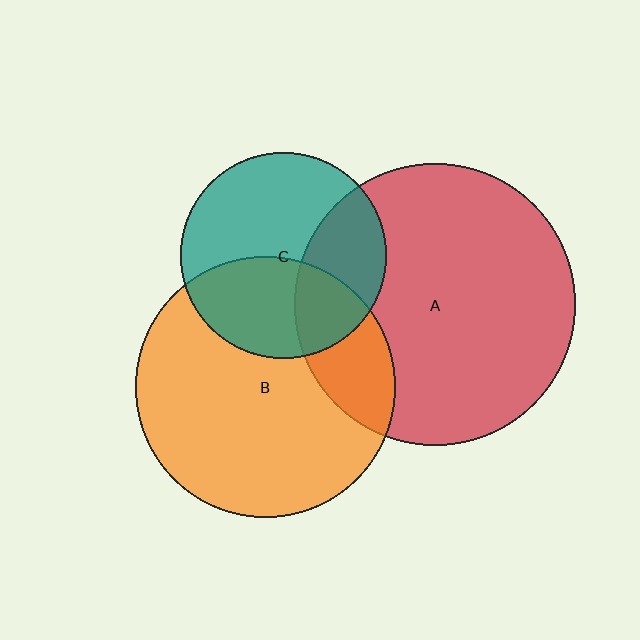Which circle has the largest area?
Circle A (red).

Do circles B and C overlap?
Yes.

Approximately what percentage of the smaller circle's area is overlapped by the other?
Approximately 40%.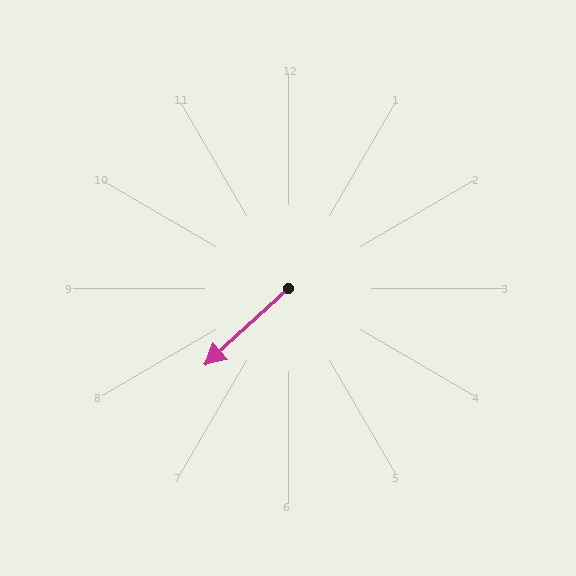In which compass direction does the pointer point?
Southwest.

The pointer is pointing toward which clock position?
Roughly 8 o'clock.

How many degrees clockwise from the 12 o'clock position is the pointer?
Approximately 227 degrees.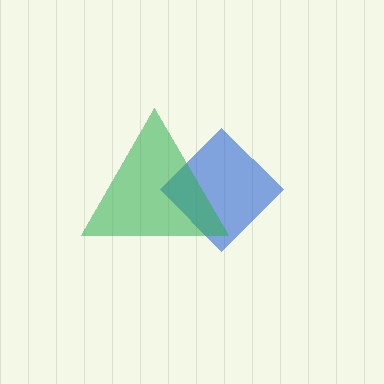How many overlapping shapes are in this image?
There are 2 overlapping shapes in the image.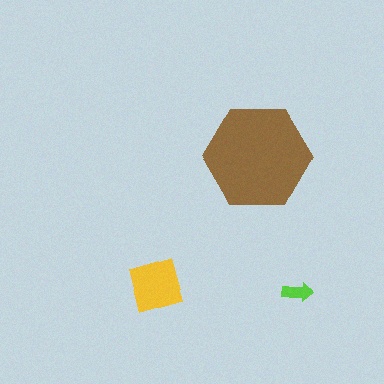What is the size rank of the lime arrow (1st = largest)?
3rd.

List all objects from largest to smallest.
The brown hexagon, the yellow diamond, the lime arrow.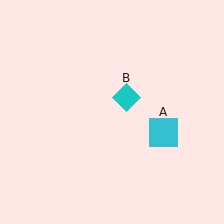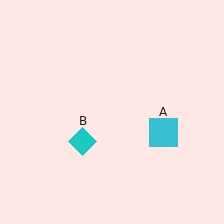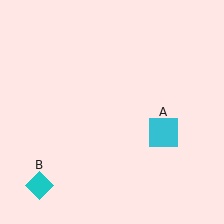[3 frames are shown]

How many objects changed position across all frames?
1 object changed position: cyan diamond (object B).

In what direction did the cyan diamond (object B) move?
The cyan diamond (object B) moved down and to the left.